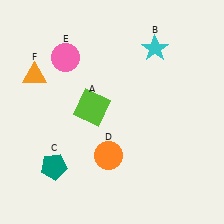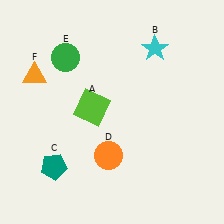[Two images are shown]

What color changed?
The circle (E) changed from pink in Image 1 to green in Image 2.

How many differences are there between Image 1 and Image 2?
There is 1 difference between the two images.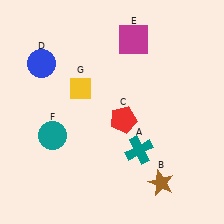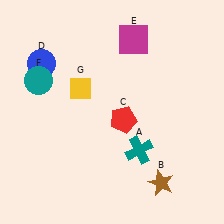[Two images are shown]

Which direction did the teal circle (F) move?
The teal circle (F) moved up.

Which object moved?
The teal circle (F) moved up.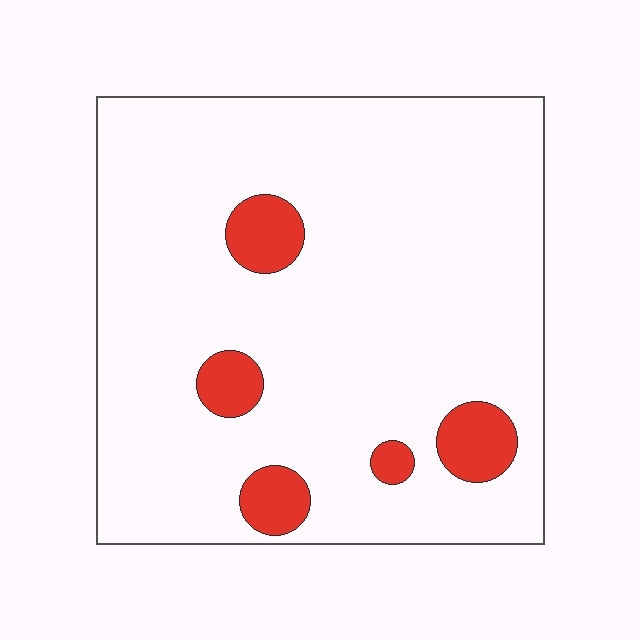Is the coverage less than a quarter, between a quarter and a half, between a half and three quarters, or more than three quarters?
Less than a quarter.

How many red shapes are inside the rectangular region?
5.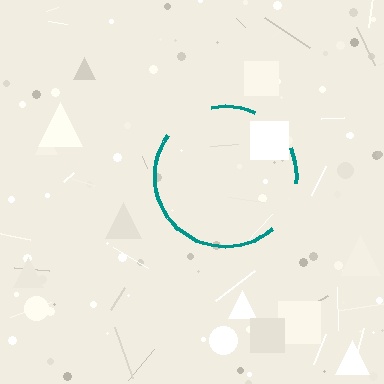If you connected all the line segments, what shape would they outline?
They would outline a circle.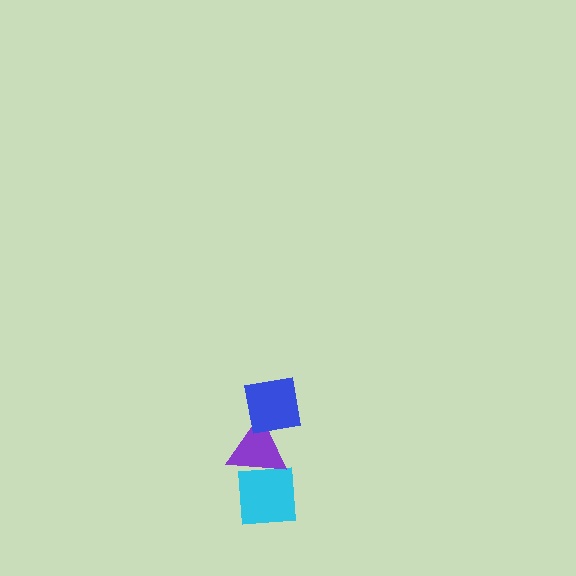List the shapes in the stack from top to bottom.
From top to bottom: the blue square, the purple triangle, the cyan square.